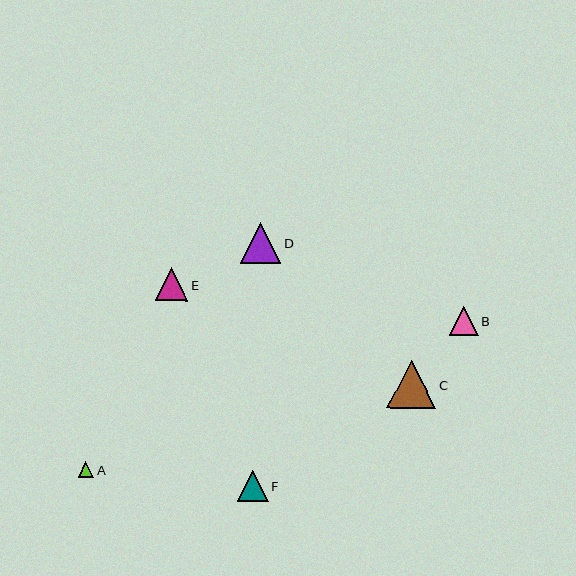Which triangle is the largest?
Triangle C is the largest with a size of approximately 49 pixels.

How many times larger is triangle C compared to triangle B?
Triangle C is approximately 1.7 times the size of triangle B.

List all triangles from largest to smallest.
From largest to smallest: C, D, E, F, B, A.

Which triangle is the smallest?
Triangle A is the smallest with a size of approximately 15 pixels.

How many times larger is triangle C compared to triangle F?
Triangle C is approximately 1.6 times the size of triangle F.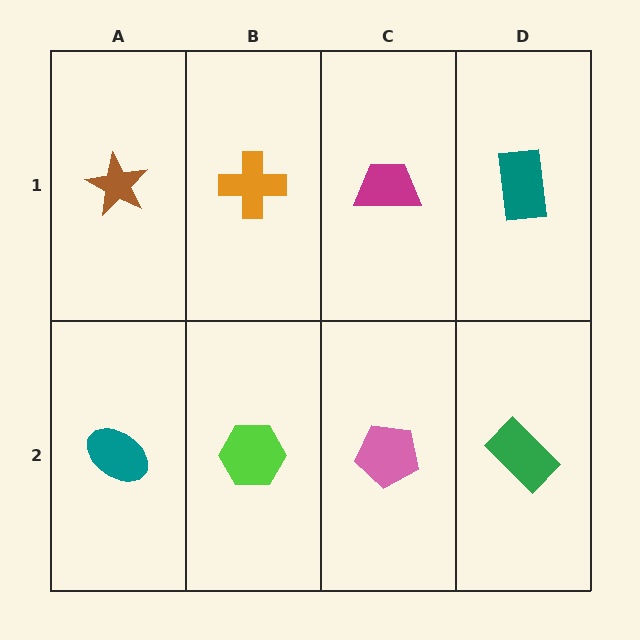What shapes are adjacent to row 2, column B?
An orange cross (row 1, column B), a teal ellipse (row 2, column A), a pink pentagon (row 2, column C).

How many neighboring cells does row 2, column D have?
2.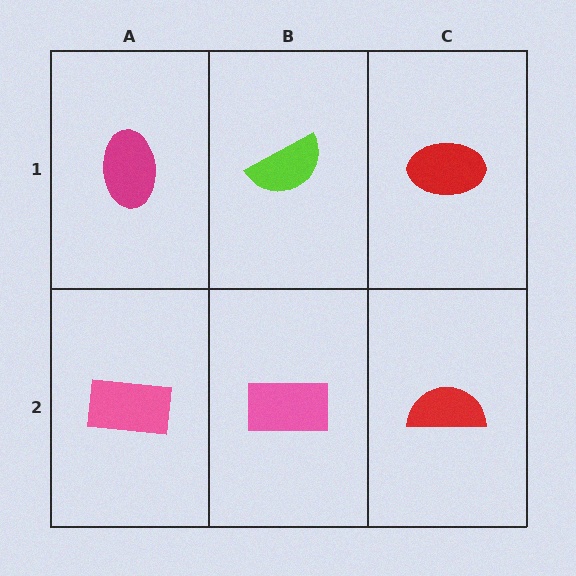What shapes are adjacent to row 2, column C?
A red ellipse (row 1, column C), a pink rectangle (row 2, column B).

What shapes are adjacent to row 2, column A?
A magenta ellipse (row 1, column A), a pink rectangle (row 2, column B).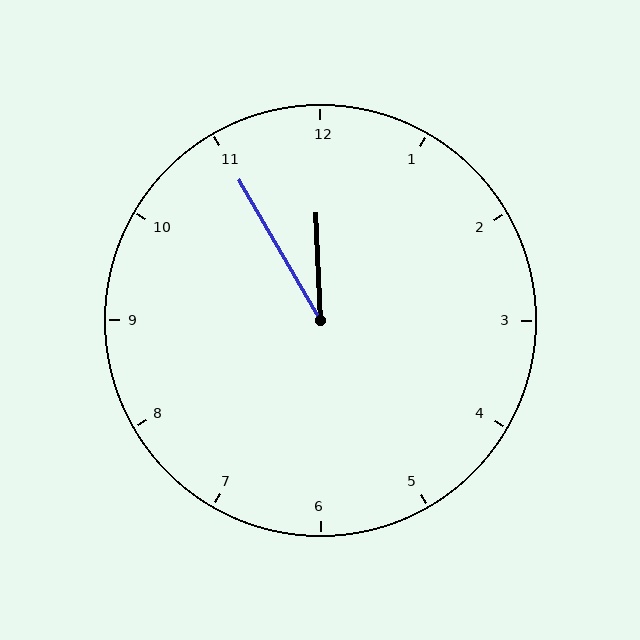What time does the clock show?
11:55.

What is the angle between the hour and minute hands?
Approximately 28 degrees.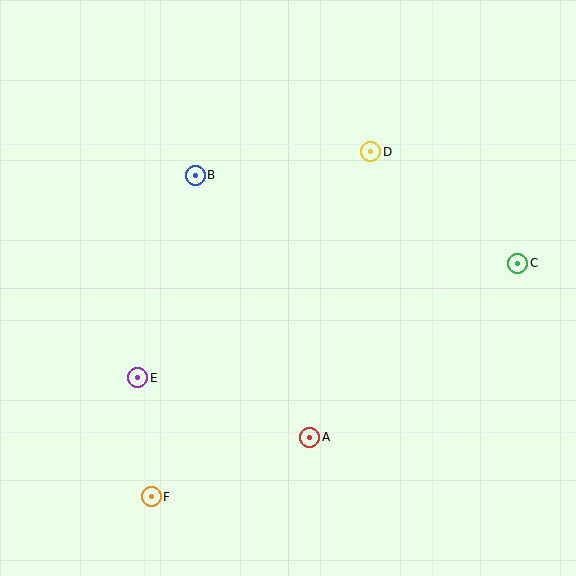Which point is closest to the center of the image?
Point B at (195, 175) is closest to the center.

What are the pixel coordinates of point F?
Point F is at (151, 497).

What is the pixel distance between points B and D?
The distance between B and D is 177 pixels.